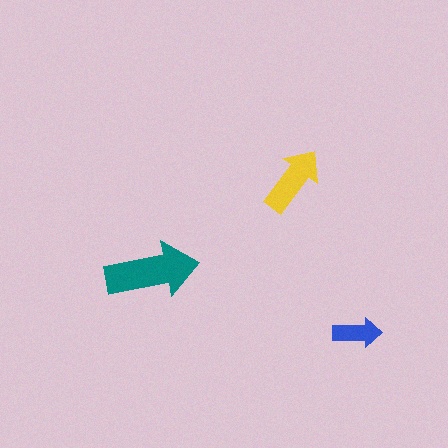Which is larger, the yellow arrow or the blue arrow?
The yellow one.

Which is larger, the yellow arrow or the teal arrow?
The teal one.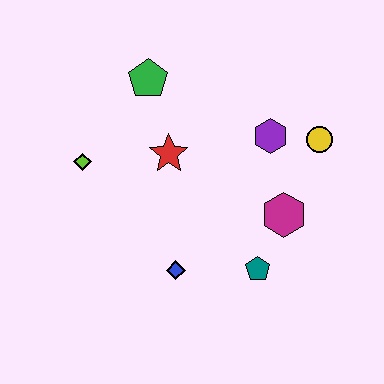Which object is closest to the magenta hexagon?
The teal pentagon is closest to the magenta hexagon.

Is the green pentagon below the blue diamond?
No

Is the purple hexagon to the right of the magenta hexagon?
No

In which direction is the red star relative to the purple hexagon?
The red star is to the left of the purple hexagon.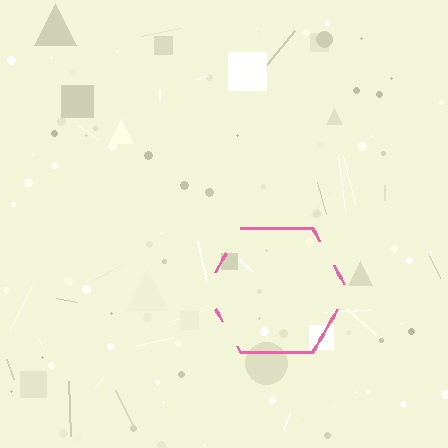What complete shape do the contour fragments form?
The contour fragments form a hexagon.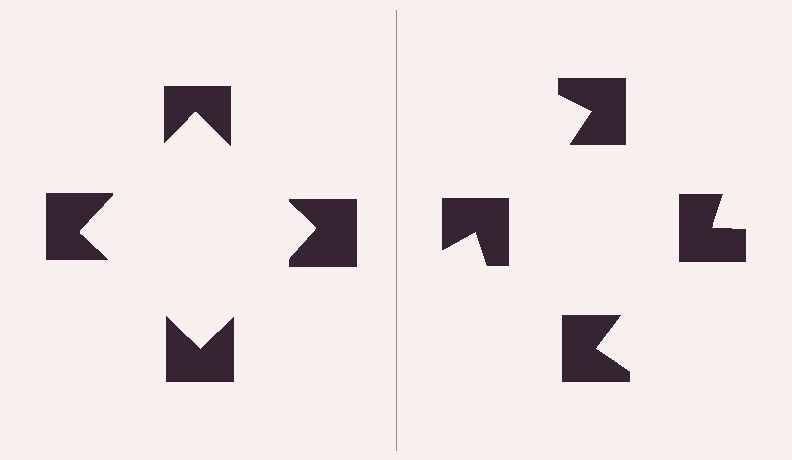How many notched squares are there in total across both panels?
8 — 4 on each side.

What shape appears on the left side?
An illusory square.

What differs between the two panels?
The notched squares are positioned identically on both sides; only the wedge orientations differ. On the left they align to a square; on the right they are misaligned.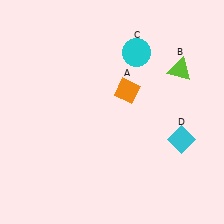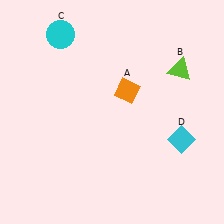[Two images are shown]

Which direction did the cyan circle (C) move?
The cyan circle (C) moved left.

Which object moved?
The cyan circle (C) moved left.